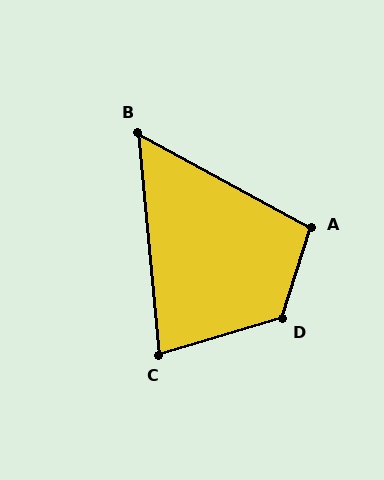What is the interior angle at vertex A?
Approximately 101 degrees (obtuse).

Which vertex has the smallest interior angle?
B, at approximately 56 degrees.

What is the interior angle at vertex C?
Approximately 79 degrees (acute).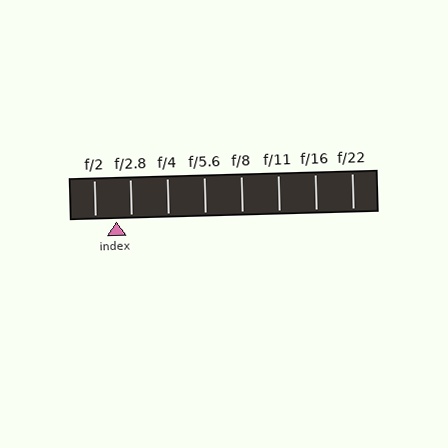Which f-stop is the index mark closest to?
The index mark is closest to f/2.8.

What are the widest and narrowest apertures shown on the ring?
The widest aperture shown is f/2 and the narrowest is f/22.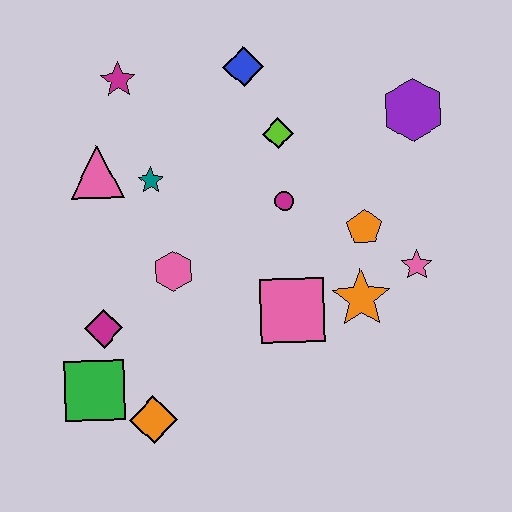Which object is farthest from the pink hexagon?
The purple hexagon is farthest from the pink hexagon.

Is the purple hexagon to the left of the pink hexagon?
No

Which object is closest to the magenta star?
The pink triangle is closest to the magenta star.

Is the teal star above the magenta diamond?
Yes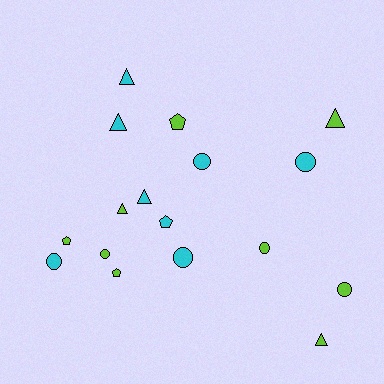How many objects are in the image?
There are 17 objects.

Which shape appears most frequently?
Circle, with 7 objects.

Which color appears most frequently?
Lime, with 9 objects.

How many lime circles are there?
There are 3 lime circles.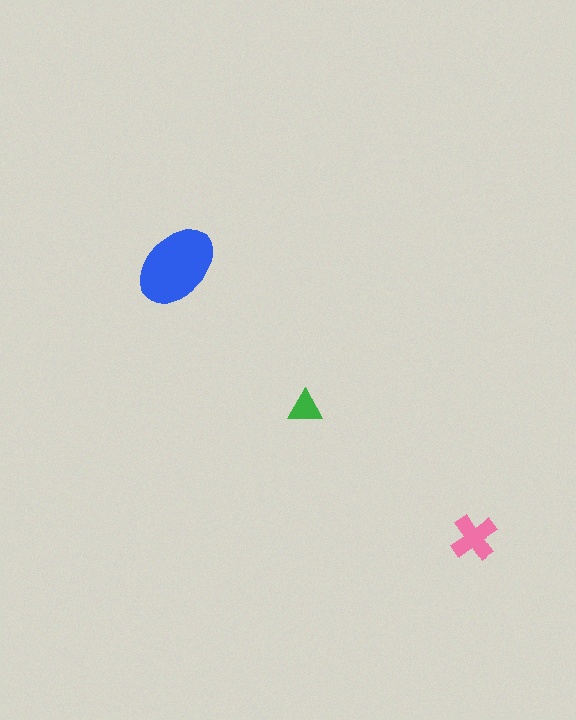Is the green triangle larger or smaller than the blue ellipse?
Smaller.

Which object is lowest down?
The pink cross is bottommost.